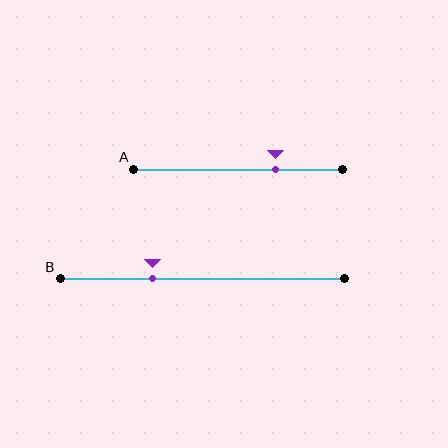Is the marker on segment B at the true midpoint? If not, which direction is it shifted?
No, the marker on segment B is shifted to the left by about 18% of the segment length.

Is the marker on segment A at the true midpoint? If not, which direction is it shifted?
No, the marker on segment A is shifted to the right by about 18% of the segment length.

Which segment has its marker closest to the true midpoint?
Segment A has its marker closest to the true midpoint.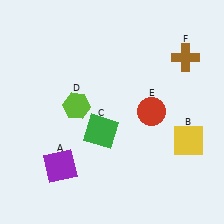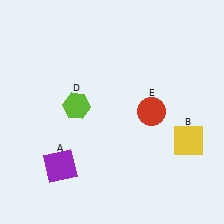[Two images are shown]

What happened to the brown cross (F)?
The brown cross (F) was removed in Image 2. It was in the top-right area of Image 1.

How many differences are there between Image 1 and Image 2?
There are 2 differences between the two images.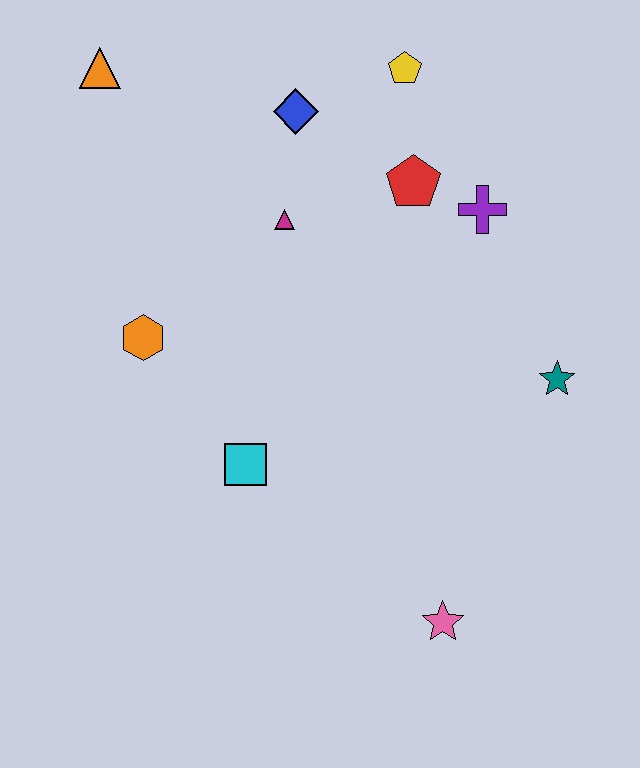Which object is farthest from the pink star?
The orange triangle is farthest from the pink star.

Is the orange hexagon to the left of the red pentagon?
Yes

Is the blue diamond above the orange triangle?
No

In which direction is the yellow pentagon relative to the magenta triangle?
The yellow pentagon is above the magenta triangle.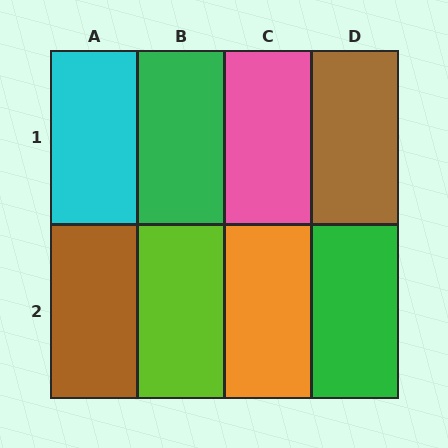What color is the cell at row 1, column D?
Brown.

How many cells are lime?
1 cell is lime.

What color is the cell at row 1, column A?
Cyan.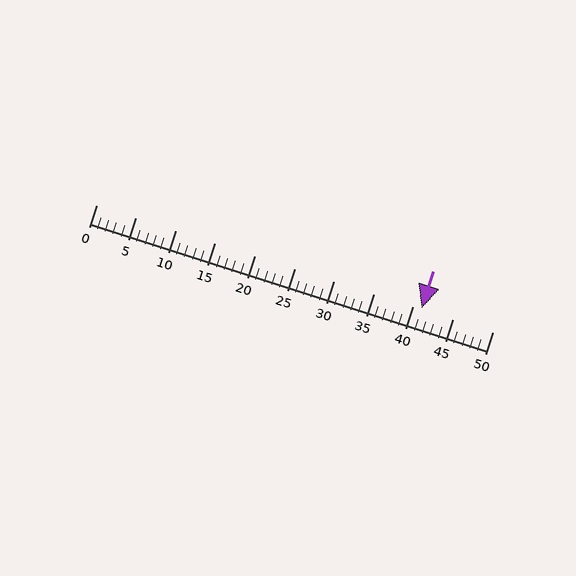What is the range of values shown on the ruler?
The ruler shows values from 0 to 50.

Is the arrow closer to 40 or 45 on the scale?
The arrow is closer to 40.